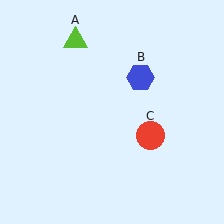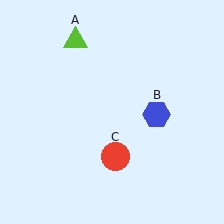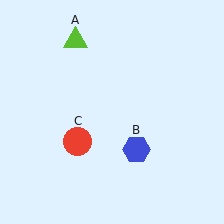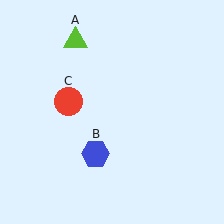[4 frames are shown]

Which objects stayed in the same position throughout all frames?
Lime triangle (object A) remained stationary.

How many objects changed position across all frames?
2 objects changed position: blue hexagon (object B), red circle (object C).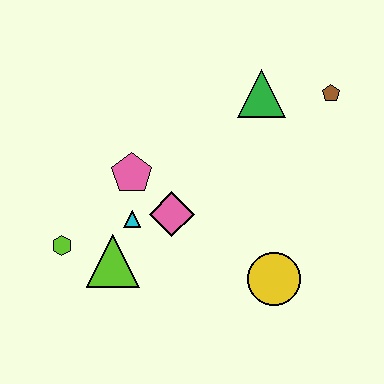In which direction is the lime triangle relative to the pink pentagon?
The lime triangle is below the pink pentagon.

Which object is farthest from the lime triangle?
The brown pentagon is farthest from the lime triangle.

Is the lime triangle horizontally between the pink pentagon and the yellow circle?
No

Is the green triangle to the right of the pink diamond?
Yes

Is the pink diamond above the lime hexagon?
Yes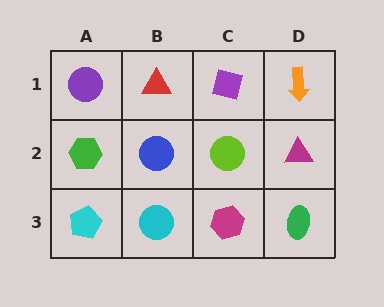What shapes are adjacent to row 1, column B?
A blue circle (row 2, column B), a purple circle (row 1, column A), a purple square (row 1, column C).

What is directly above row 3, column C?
A lime circle.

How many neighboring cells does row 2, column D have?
3.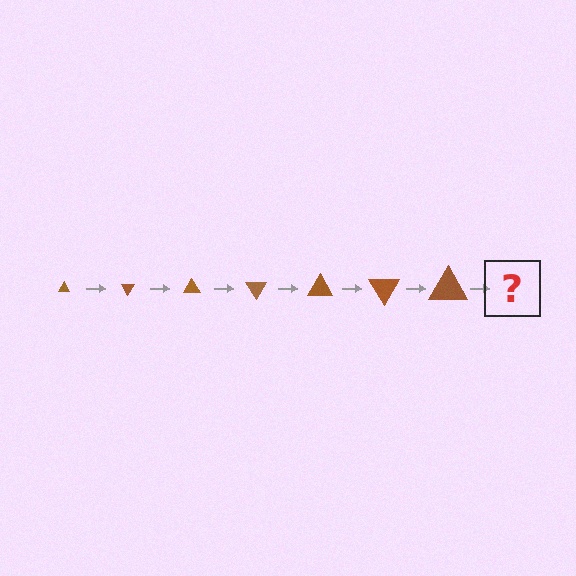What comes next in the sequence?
The next element should be a triangle, larger than the previous one and rotated 420 degrees from the start.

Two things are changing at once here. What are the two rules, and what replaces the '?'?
The two rules are that the triangle grows larger each step and it rotates 60 degrees each step. The '?' should be a triangle, larger than the previous one and rotated 420 degrees from the start.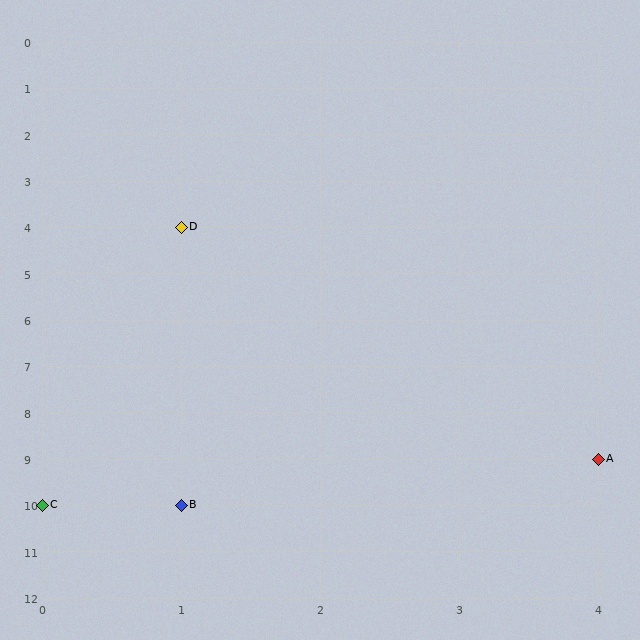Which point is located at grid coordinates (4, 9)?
Point A is at (4, 9).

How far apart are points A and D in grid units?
Points A and D are 3 columns and 5 rows apart (about 5.8 grid units diagonally).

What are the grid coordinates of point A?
Point A is at grid coordinates (4, 9).